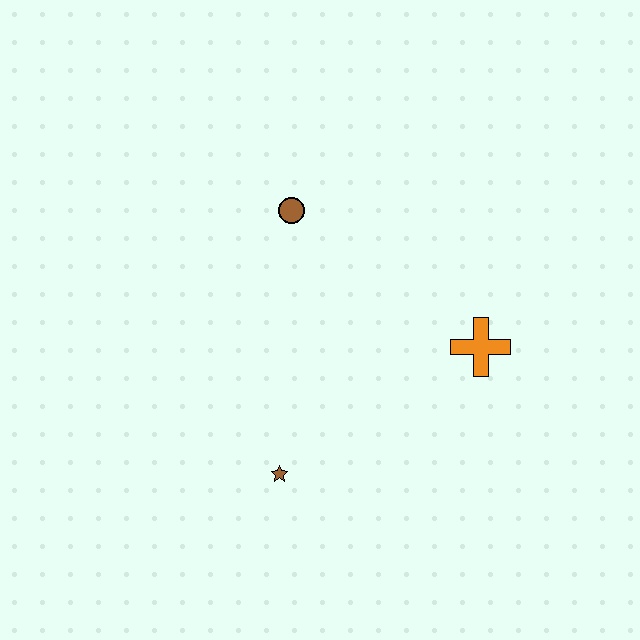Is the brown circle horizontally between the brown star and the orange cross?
Yes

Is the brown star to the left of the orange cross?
Yes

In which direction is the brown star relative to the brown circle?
The brown star is below the brown circle.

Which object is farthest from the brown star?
The brown circle is farthest from the brown star.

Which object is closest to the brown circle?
The orange cross is closest to the brown circle.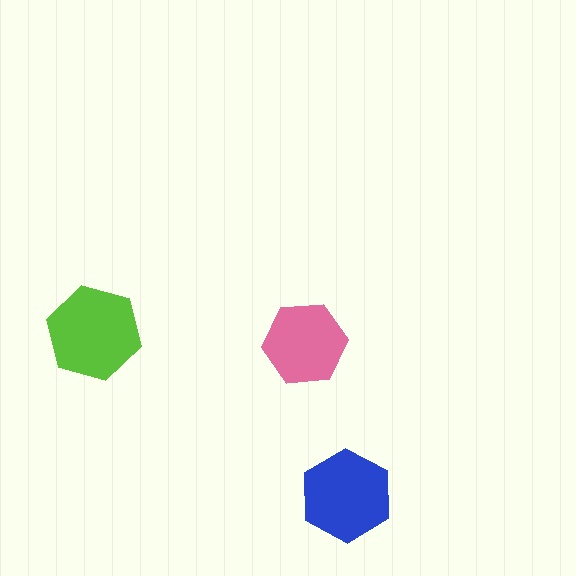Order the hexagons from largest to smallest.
the lime one, the blue one, the pink one.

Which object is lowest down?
The blue hexagon is bottommost.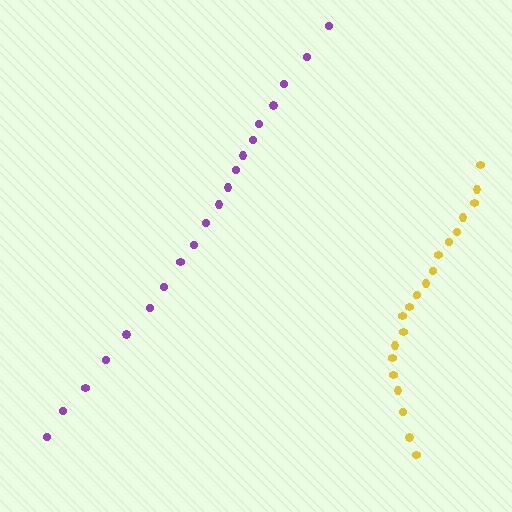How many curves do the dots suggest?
There are 2 distinct paths.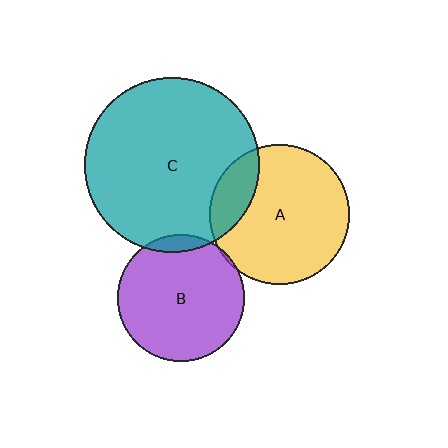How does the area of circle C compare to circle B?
Approximately 1.9 times.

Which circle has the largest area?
Circle C (teal).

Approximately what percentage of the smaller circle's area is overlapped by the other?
Approximately 5%.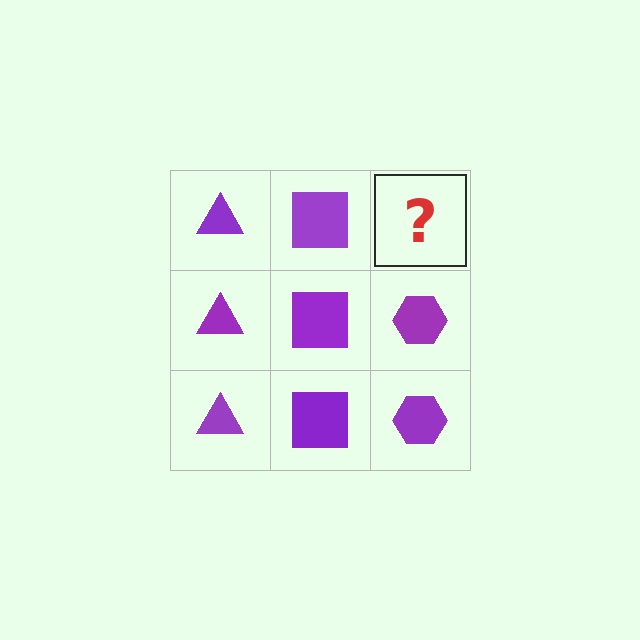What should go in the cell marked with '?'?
The missing cell should contain a purple hexagon.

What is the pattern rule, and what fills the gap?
The rule is that each column has a consistent shape. The gap should be filled with a purple hexagon.